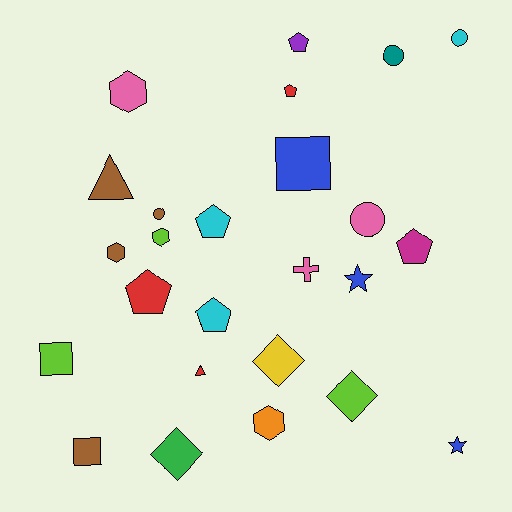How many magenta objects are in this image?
There is 1 magenta object.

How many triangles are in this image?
There are 2 triangles.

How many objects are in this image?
There are 25 objects.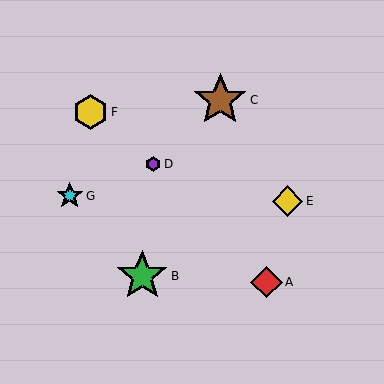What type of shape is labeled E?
Shape E is a yellow diamond.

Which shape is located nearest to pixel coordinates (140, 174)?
The purple hexagon (labeled D) at (153, 164) is nearest to that location.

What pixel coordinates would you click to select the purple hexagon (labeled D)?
Click at (153, 164) to select the purple hexagon D.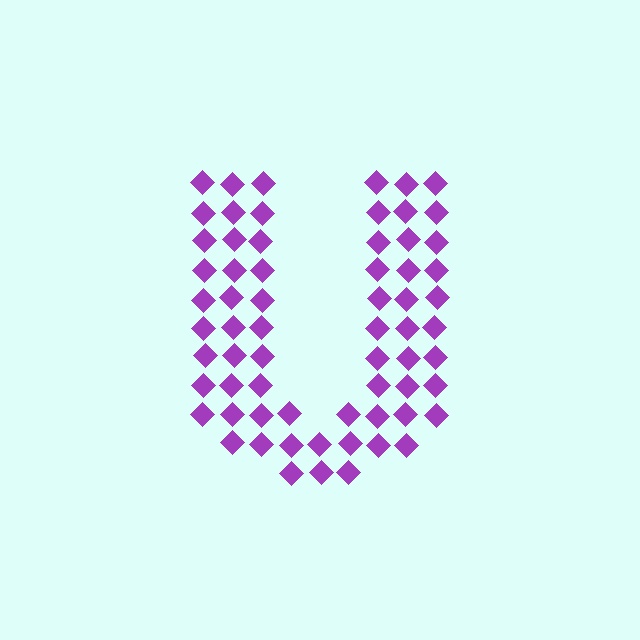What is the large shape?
The large shape is the letter U.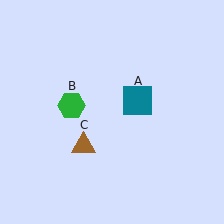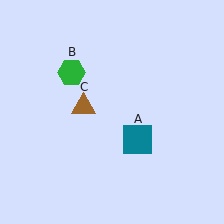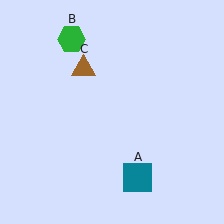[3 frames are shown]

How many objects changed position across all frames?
3 objects changed position: teal square (object A), green hexagon (object B), brown triangle (object C).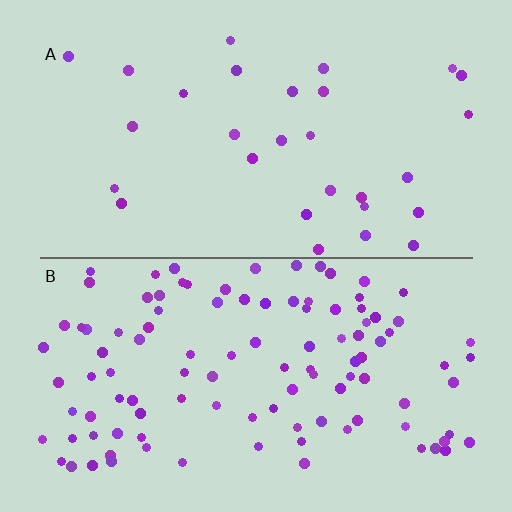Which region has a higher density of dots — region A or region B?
B (the bottom).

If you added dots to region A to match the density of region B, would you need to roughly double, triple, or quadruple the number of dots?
Approximately quadruple.